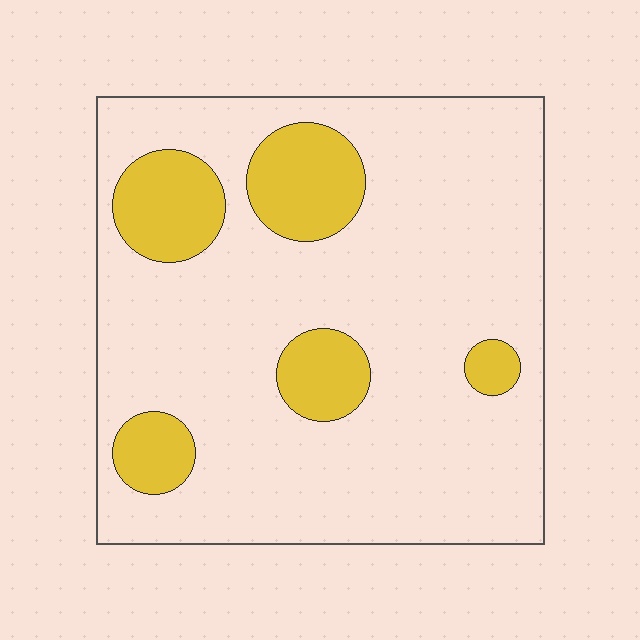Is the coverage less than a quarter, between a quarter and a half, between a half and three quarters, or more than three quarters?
Less than a quarter.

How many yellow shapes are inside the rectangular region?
5.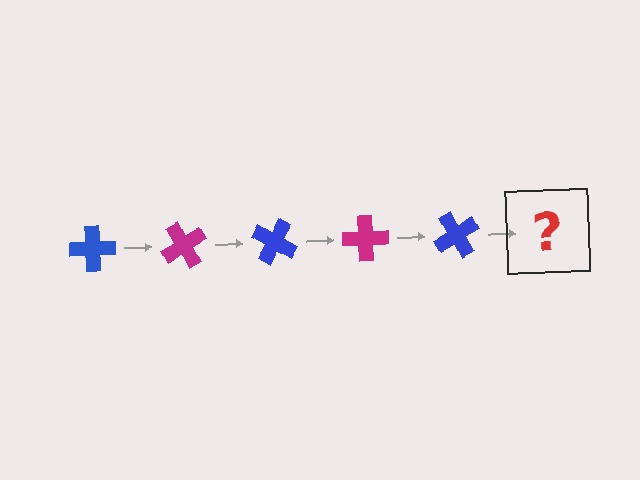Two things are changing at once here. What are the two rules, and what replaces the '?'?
The two rules are that it rotates 60 degrees each step and the color cycles through blue and magenta. The '?' should be a magenta cross, rotated 300 degrees from the start.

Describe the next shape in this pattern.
It should be a magenta cross, rotated 300 degrees from the start.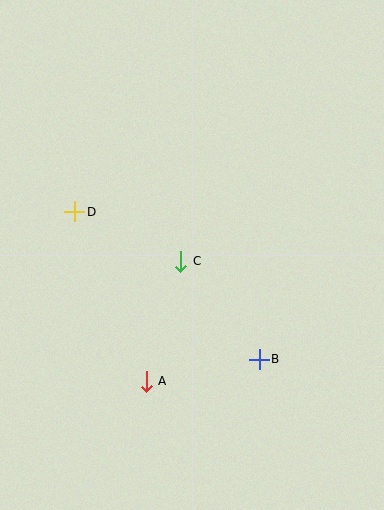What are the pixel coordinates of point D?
Point D is at (75, 212).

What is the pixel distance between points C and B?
The distance between C and B is 125 pixels.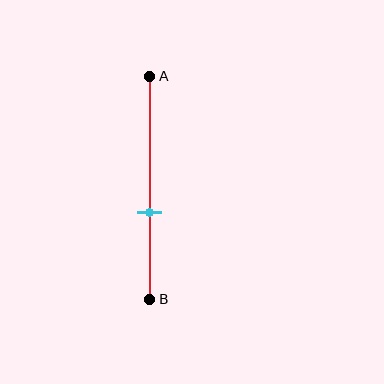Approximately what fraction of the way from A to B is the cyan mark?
The cyan mark is approximately 60% of the way from A to B.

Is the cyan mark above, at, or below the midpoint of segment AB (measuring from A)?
The cyan mark is below the midpoint of segment AB.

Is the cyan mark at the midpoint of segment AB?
No, the mark is at about 60% from A, not at the 50% midpoint.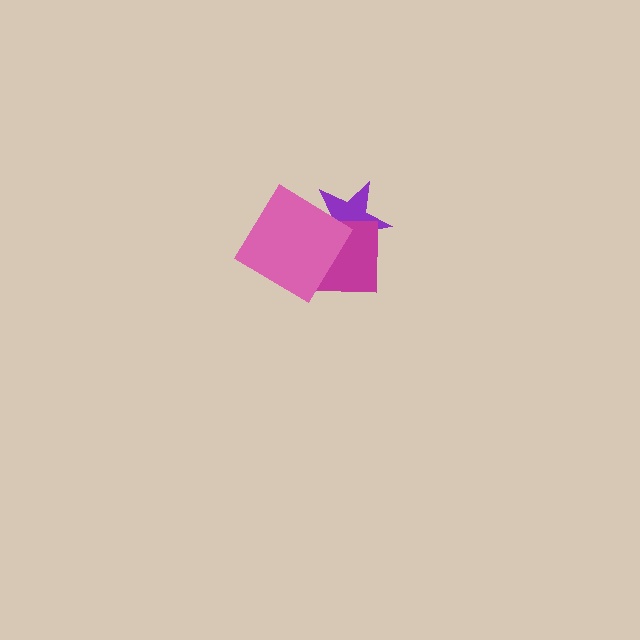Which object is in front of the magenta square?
The pink diamond is in front of the magenta square.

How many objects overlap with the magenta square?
2 objects overlap with the magenta square.